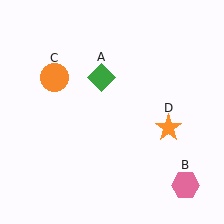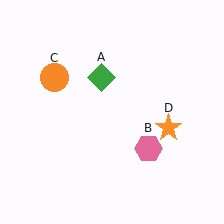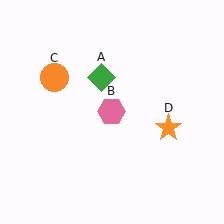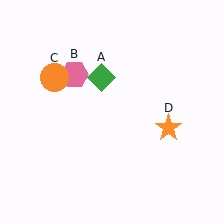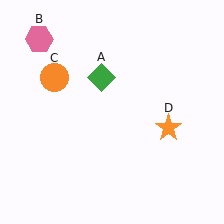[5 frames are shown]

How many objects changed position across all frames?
1 object changed position: pink hexagon (object B).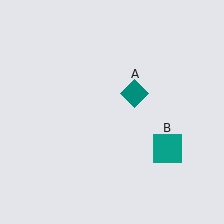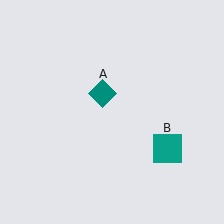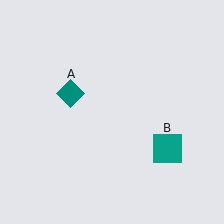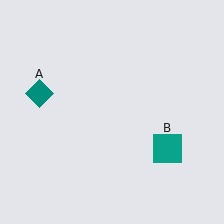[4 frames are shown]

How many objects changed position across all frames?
1 object changed position: teal diamond (object A).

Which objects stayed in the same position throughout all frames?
Teal square (object B) remained stationary.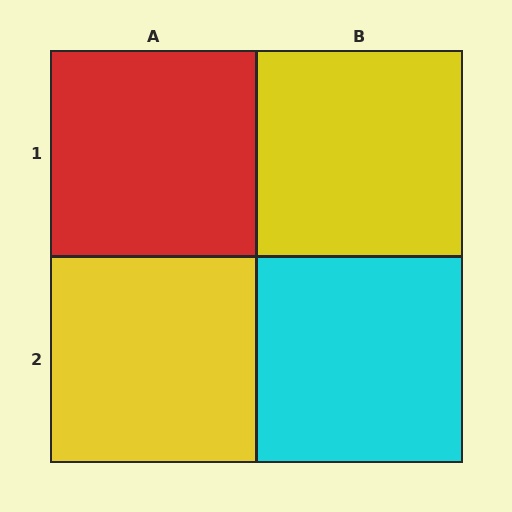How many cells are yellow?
2 cells are yellow.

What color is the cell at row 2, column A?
Yellow.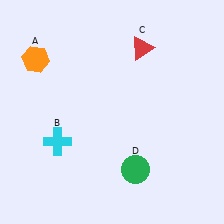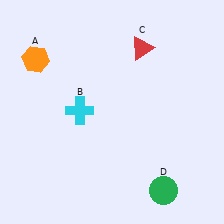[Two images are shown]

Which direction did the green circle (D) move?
The green circle (D) moved right.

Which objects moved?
The objects that moved are: the cyan cross (B), the green circle (D).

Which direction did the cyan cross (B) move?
The cyan cross (B) moved up.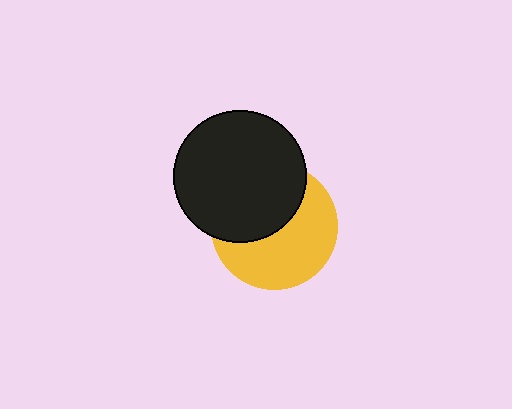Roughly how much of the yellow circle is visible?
About half of it is visible (roughly 55%).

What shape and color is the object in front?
The object in front is a black circle.